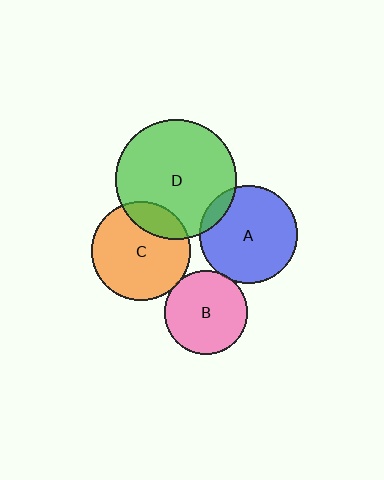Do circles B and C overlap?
Yes.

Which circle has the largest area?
Circle D (green).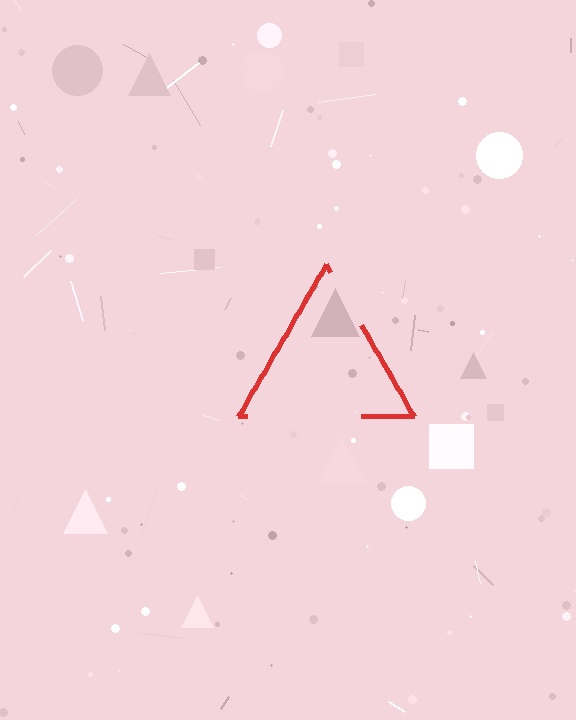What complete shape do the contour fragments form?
The contour fragments form a triangle.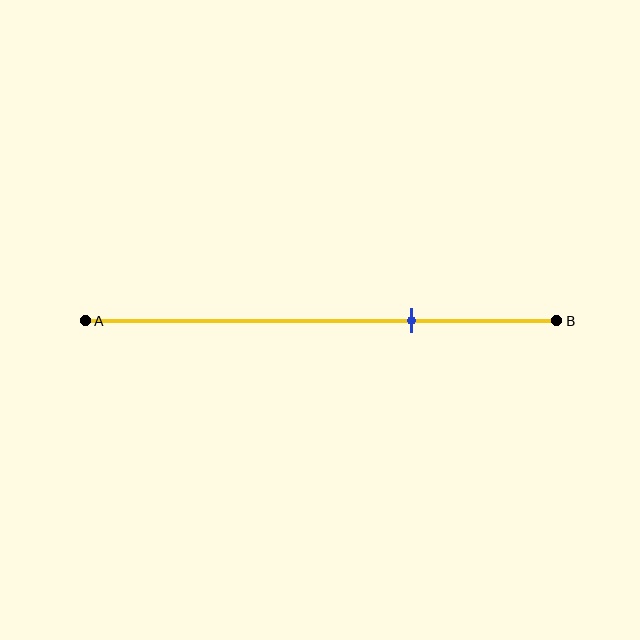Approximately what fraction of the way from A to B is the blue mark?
The blue mark is approximately 70% of the way from A to B.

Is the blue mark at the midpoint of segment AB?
No, the mark is at about 70% from A, not at the 50% midpoint.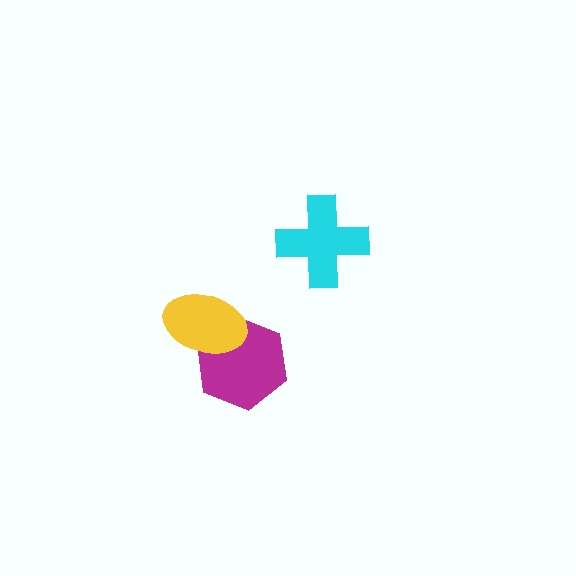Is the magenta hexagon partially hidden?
Yes, it is partially covered by another shape.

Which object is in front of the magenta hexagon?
The yellow ellipse is in front of the magenta hexagon.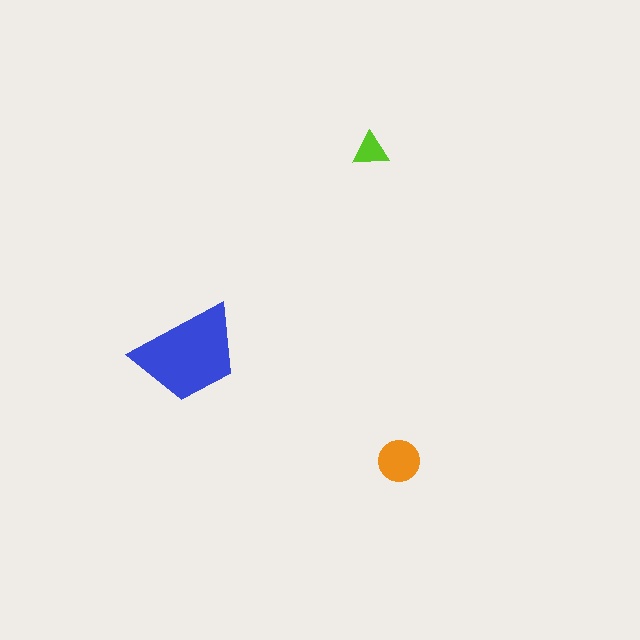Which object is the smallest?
The lime triangle.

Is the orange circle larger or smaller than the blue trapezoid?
Smaller.